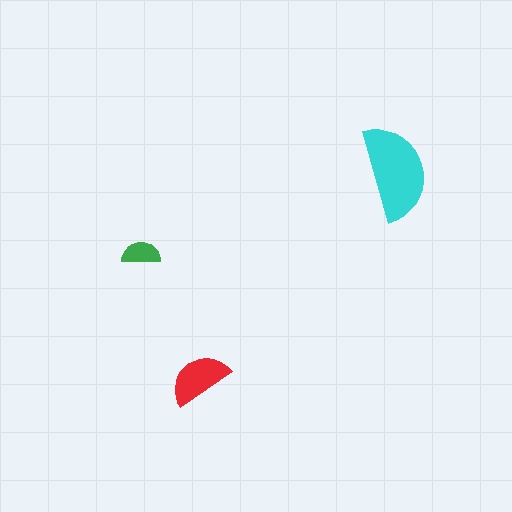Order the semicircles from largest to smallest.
the cyan one, the red one, the green one.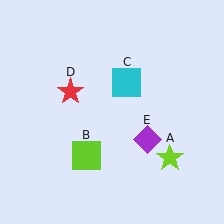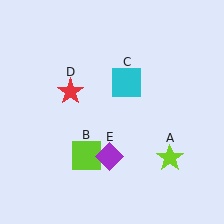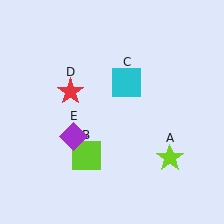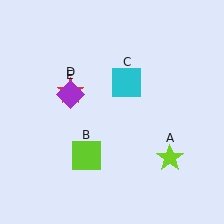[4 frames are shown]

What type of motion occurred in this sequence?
The purple diamond (object E) rotated clockwise around the center of the scene.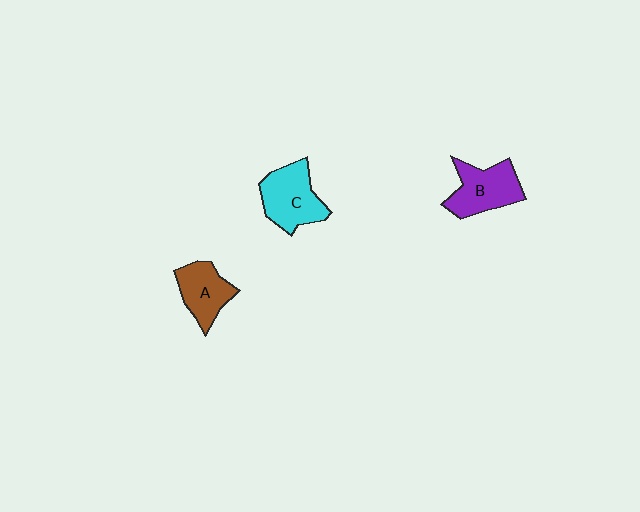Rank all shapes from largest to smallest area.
From largest to smallest: C (cyan), B (purple), A (brown).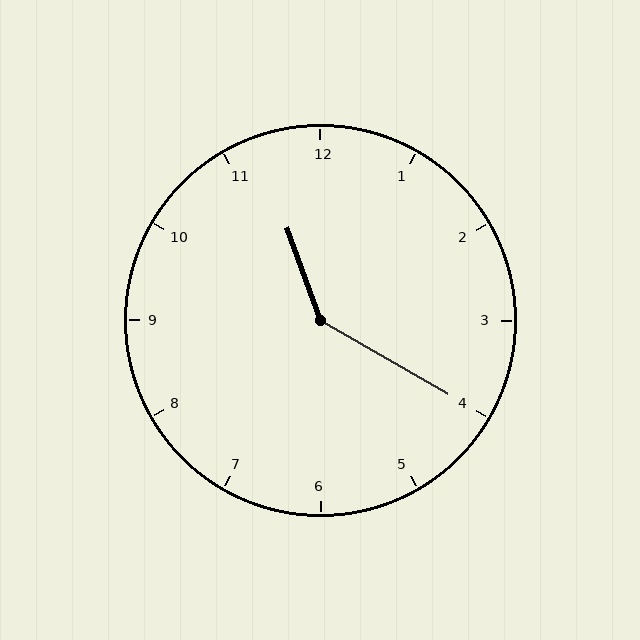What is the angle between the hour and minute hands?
Approximately 140 degrees.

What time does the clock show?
11:20.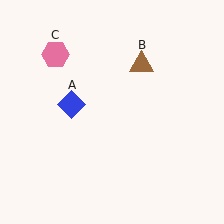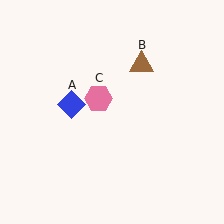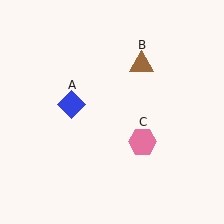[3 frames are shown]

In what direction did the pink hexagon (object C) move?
The pink hexagon (object C) moved down and to the right.